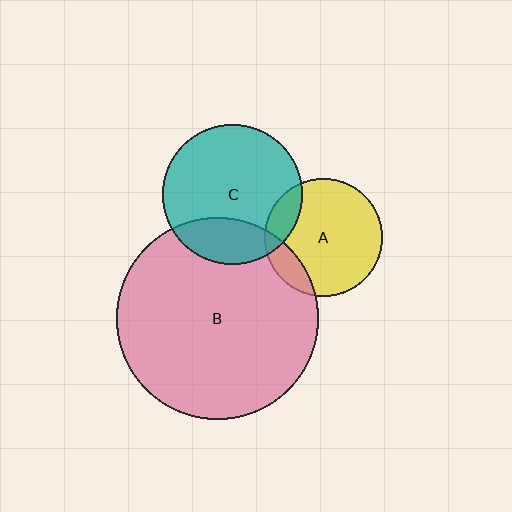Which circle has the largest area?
Circle B (pink).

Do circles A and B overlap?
Yes.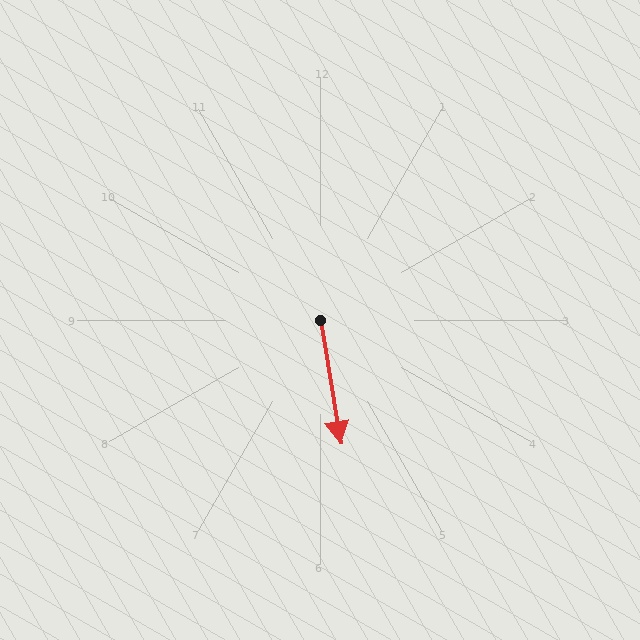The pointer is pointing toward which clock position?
Roughly 6 o'clock.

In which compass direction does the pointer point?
South.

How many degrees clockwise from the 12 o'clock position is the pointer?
Approximately 171 degrees.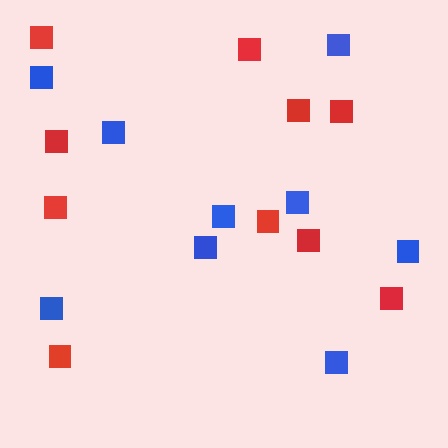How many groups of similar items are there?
There are 2 groups: one group of red squares (10) and one group of blue squares (9).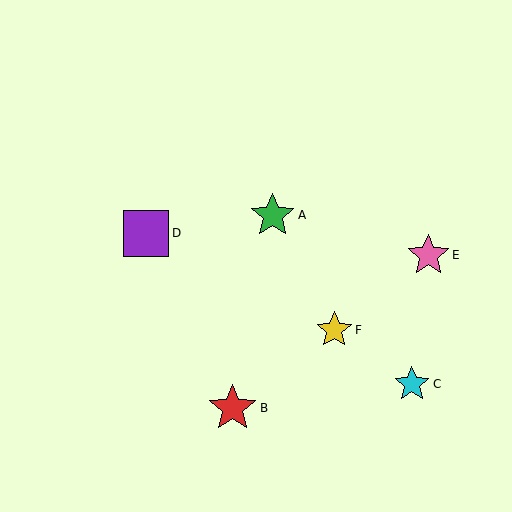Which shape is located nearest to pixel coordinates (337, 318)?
The yellow star (labeled F) at (334, 330) is nearest to that location.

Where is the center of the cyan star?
The center of the cyan star is at (412, 384).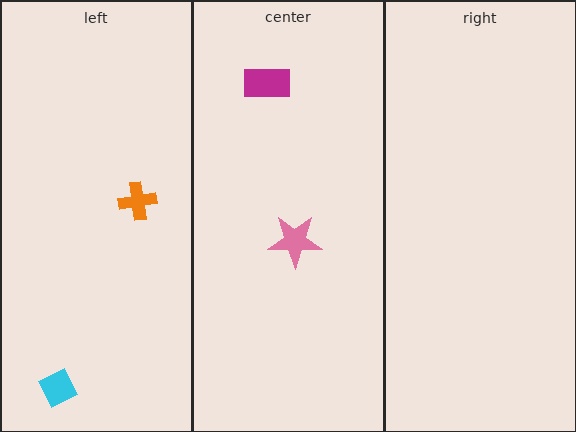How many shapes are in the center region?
2.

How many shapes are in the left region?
2.